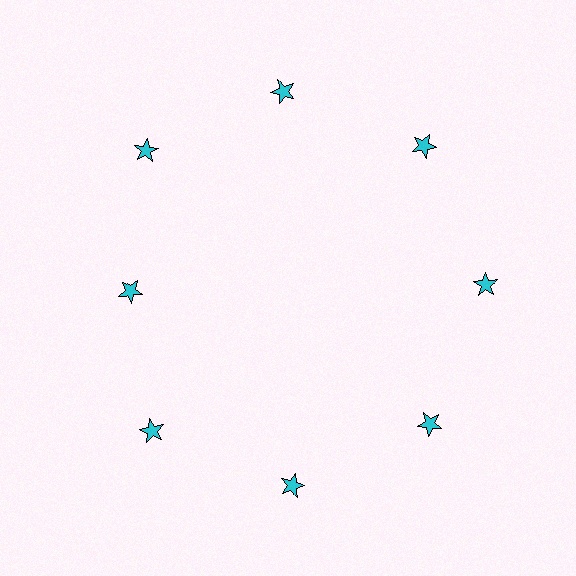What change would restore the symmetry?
The symmetry would be restored by moving it outward, back onto the ring so that all 8 stars sit at equal angles and equal distance from the center.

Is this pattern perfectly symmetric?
No. The 8 cyan stars are arranged in a ring, but one element near the 9 o'clock position is pulled inward toward the center, breaking the 8-fold rotational symmetry.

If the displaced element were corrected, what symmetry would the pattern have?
It would have 8-fold rotational symmetry — the pattern would map onto itself every 45 degrees.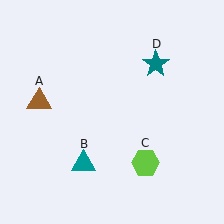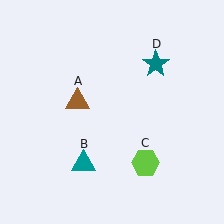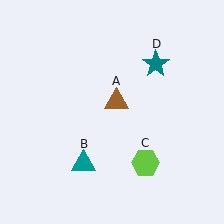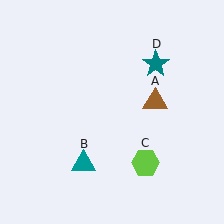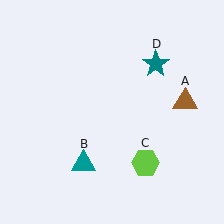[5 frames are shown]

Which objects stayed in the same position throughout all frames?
Teal triangle (object B) and lime hexagon (object C) and teal star (object D) remained stationary.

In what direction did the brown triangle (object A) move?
The brown triangle (object A) moved right.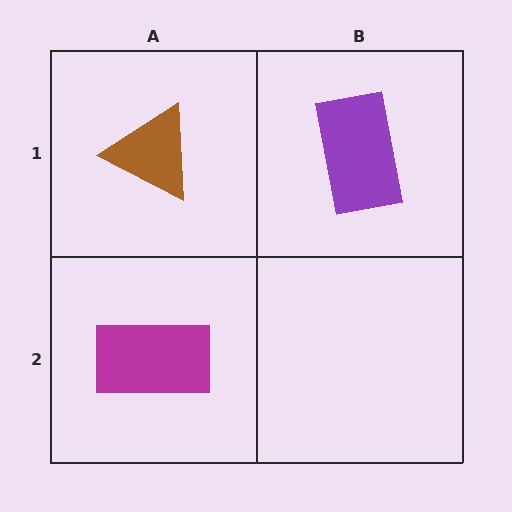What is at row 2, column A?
A magenta rectangle.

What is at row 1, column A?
A brown triangle.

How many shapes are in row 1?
2 shapes.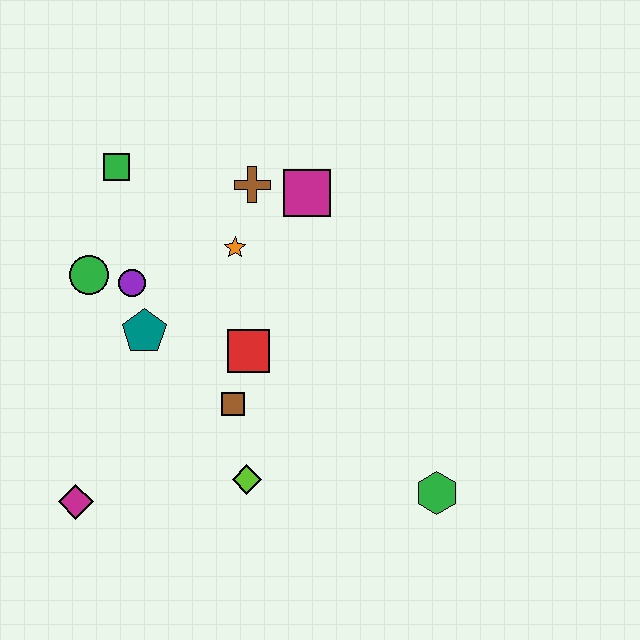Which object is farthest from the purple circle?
The green hexagon is farthest from the purple circle.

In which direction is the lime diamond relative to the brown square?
The lime diamond is below the brown square.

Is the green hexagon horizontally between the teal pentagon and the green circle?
No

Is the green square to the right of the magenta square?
No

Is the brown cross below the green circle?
No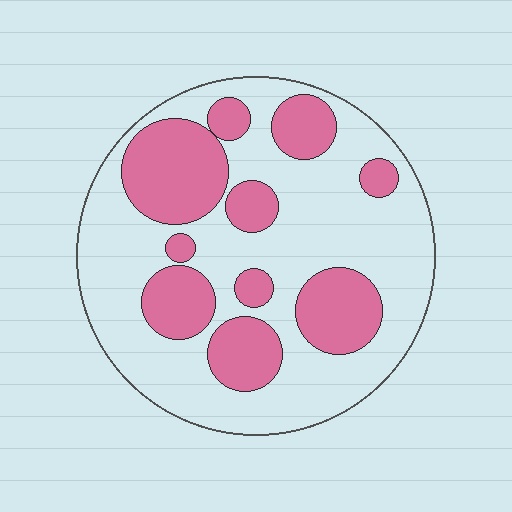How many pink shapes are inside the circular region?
10.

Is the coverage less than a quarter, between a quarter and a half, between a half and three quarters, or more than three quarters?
Between a quarter and a half.